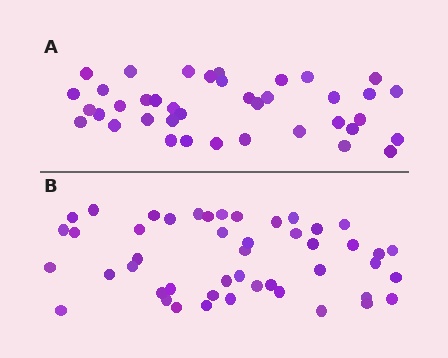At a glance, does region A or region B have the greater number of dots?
Region B (the bottom region) has more dots.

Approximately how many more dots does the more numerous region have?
Region B has roughly 8 or so more dots than region A.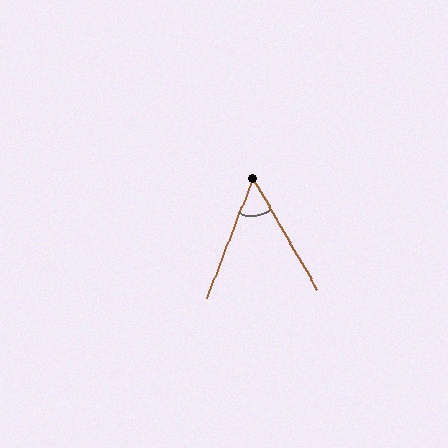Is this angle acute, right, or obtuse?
It is acute.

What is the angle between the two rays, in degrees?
Approximately 51 degrees.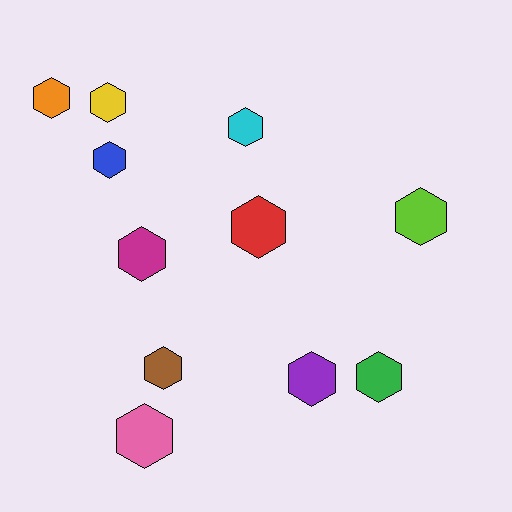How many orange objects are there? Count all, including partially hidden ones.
There is 1 orange object.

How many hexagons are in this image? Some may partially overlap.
There are 11 hexagons.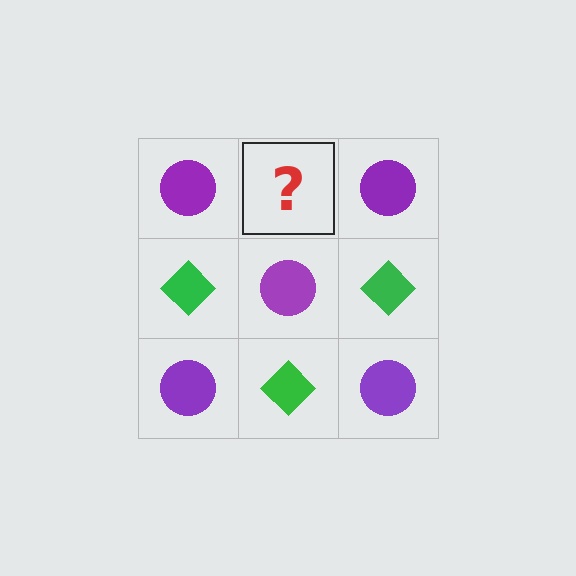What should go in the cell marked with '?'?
The missing cell should contain a green diamond.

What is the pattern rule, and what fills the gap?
The rule is that it alternates purple circle and green diamond in a checkerboard pattern. The gap should be filled with a green diamond.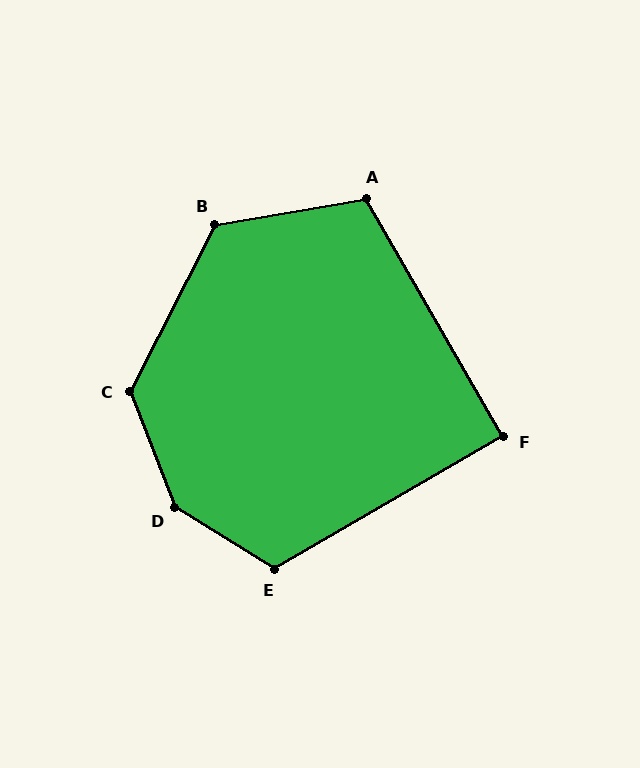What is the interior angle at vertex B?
Approximately 127 degrees (obtuse).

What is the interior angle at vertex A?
Approximately 110 degrees (obtuse).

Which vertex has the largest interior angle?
D, at approximately 143 degrees.